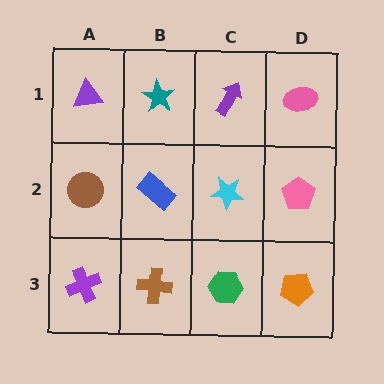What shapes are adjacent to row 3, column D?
A pink pentagon (row 2, column D), a green hexagon (row 3, column C).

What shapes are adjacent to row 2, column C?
A purple arrow (row 1, column C), a green hexagon (row 3, column C), a blue rectangle (row 2, column B), a pink pentagon (row 2, column D).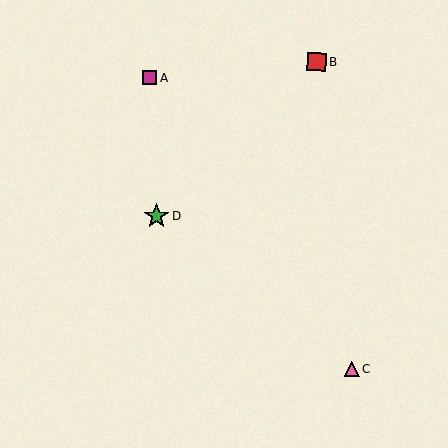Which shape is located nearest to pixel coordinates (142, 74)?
The magenta square (labeled A) at (150, 78) is nearest to that location.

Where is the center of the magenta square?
The center of the magenta square is at (150, 78).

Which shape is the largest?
The green star (labeled D) is the largest.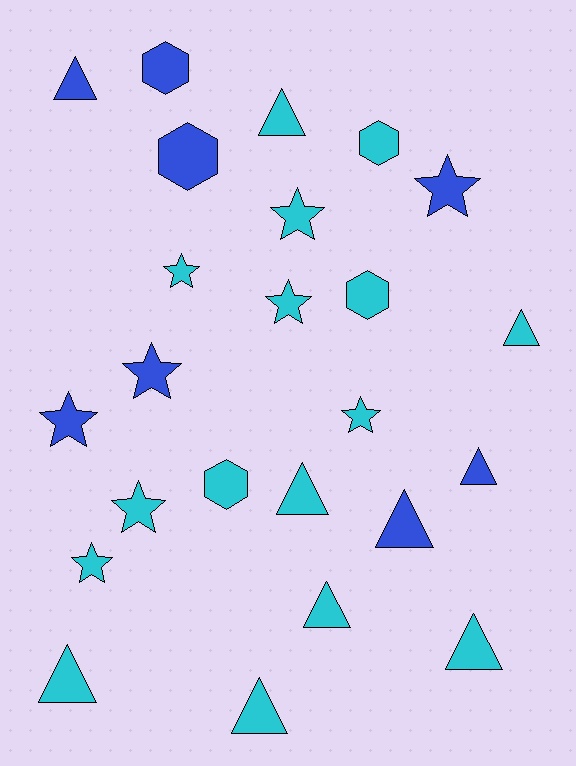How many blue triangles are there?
There are 3 blue triangles.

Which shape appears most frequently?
Triangle, with 10 objects.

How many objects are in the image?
There are 24 objects.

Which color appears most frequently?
Cyan, with 16 objects.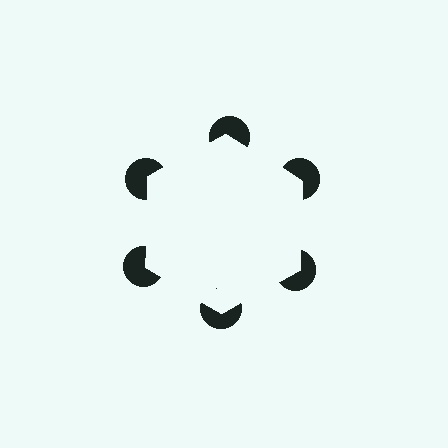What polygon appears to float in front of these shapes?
An illusory hexagon — its edges are inferred from the aligned wedge cuts in the pac-man discs, not physically drawn.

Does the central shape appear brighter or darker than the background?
It typically appears slightly brighter than the background, even though no actual brightness change is drawn.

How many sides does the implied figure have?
6 sides.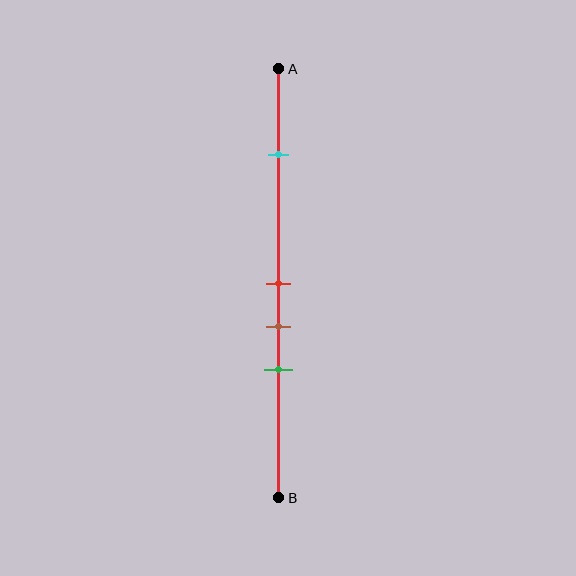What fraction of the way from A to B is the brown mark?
The brown mark is approximately 60% (0.6) of the way from A to B.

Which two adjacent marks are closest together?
The red and brown marks are the closest adjacent pair.